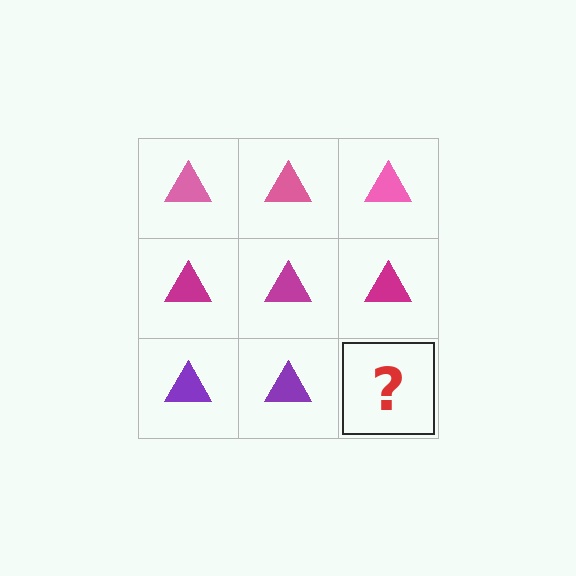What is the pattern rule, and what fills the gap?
The rule is that each row has a consistent color. The gap should be filled with a purple triangle.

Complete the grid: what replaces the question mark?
The question mark should be replaced with a purple triangle.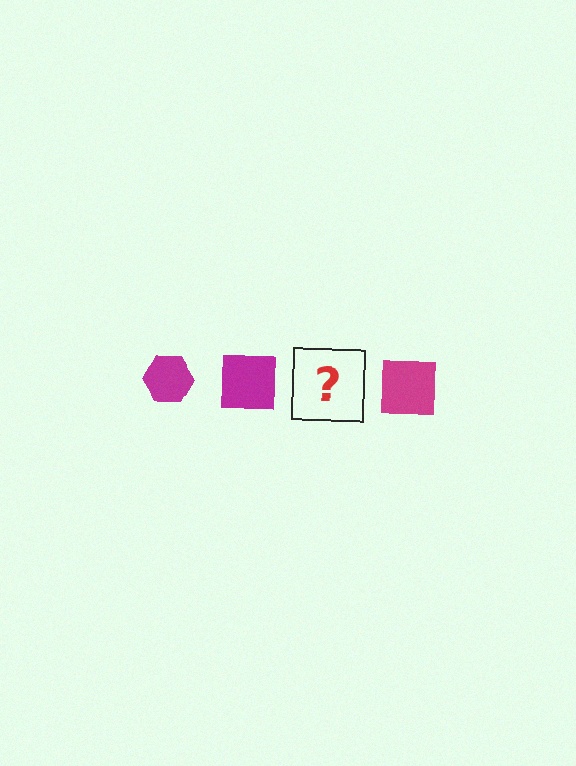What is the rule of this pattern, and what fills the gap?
The rule is that the pattern cycles through hexagon, square shapes in magenta. The gap should be filled with a magenta hexagon.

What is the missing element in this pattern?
The missing element is a magenta hexagon.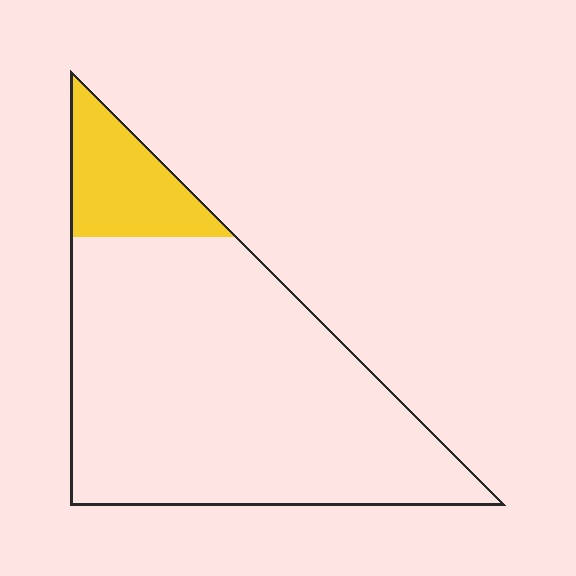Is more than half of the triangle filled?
No.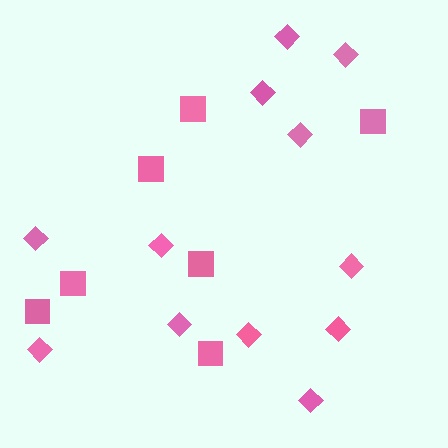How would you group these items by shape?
There are 2 groups: one group of squares (7) and one group of diamonds (12).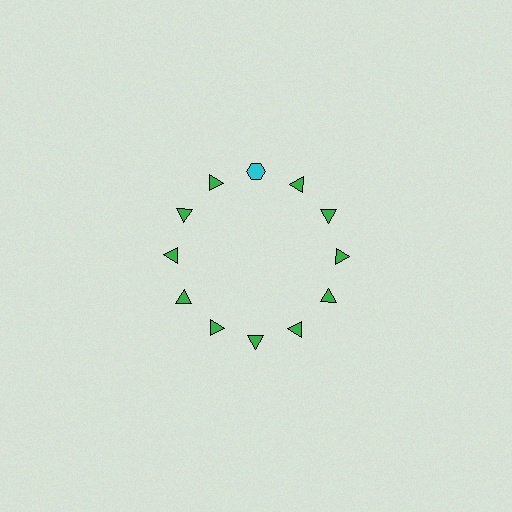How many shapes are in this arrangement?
There are 12 shapes arranged in a ring pattern.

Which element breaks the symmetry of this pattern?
The cyan hexagon at roughly the 12 o'clock position breaks the symmetry. All other shapes are green triangles.